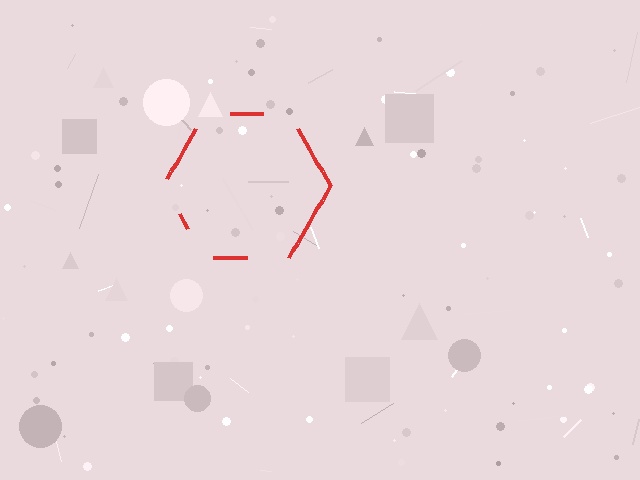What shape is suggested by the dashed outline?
The dashed outline suggests a hexagon.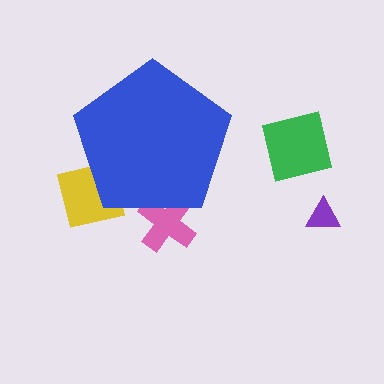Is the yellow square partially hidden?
Yes, the yellow square is partially hidden behind the blue pentagon.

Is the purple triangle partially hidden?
No, the purple triangle is fully visible.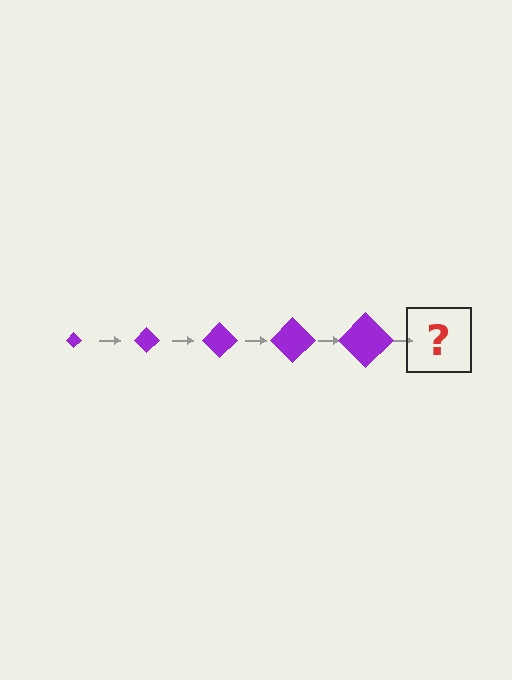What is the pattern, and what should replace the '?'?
The pattern is that the diamond gets progressively larger each step. The '?' should be a purple diamond, larger than the previous one.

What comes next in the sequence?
The next element should be a purple diamond, larger than the previous one.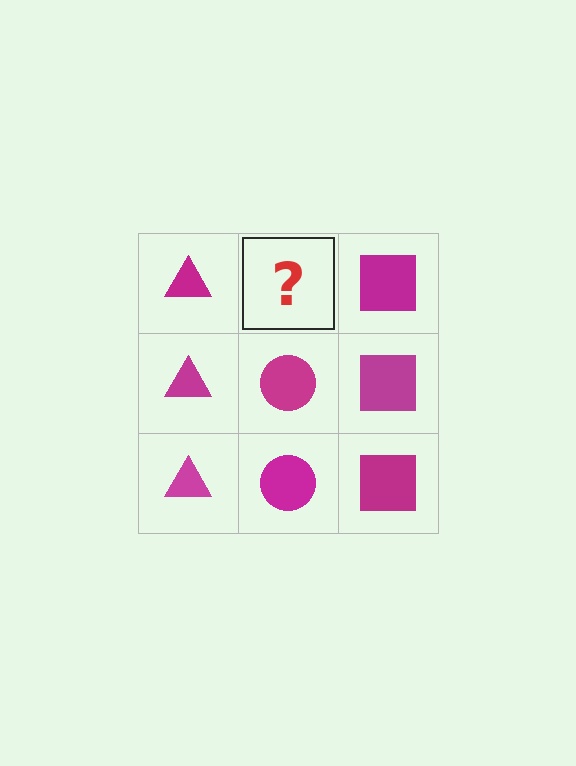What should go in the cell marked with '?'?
The missing cell should contain a magenta circle.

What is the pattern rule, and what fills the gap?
The rule is that each column has a consistent shape. The gap should be filled with a magenta circle.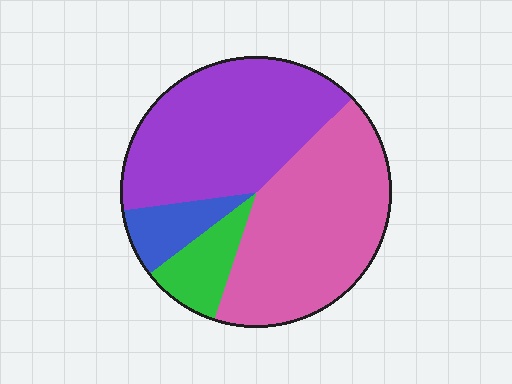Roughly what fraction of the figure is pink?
Pink covers about 40% of the figure.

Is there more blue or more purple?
Purple.